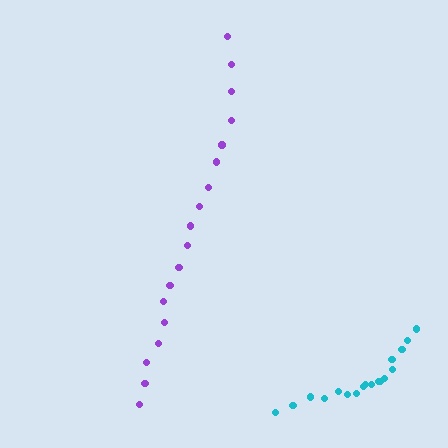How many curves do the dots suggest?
There are 2 distinct paths.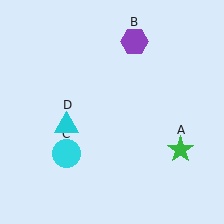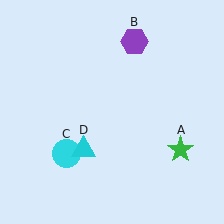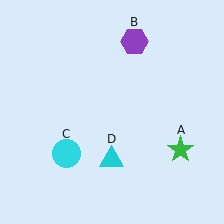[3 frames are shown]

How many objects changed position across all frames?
1 object changed position: cyan triangle (object D).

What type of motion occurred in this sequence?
The cyan triangle (object D) rotated counterclockwise around the center of the scene.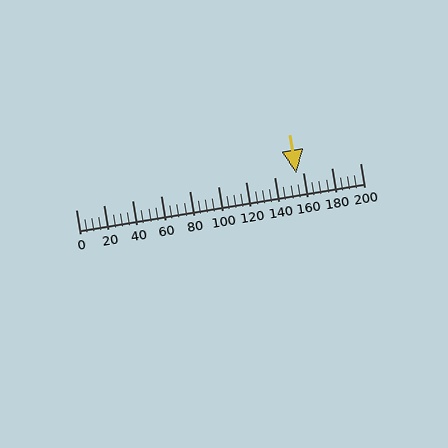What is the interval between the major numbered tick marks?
The major tick marks are spaced 20 units apart.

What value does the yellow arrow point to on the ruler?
The yellow arrow points to approximately 155.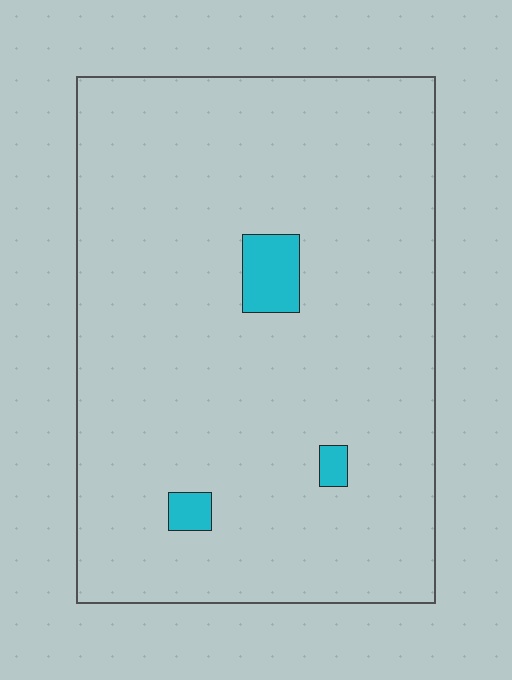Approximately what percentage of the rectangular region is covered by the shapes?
Approximately 5%.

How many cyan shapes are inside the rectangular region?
3.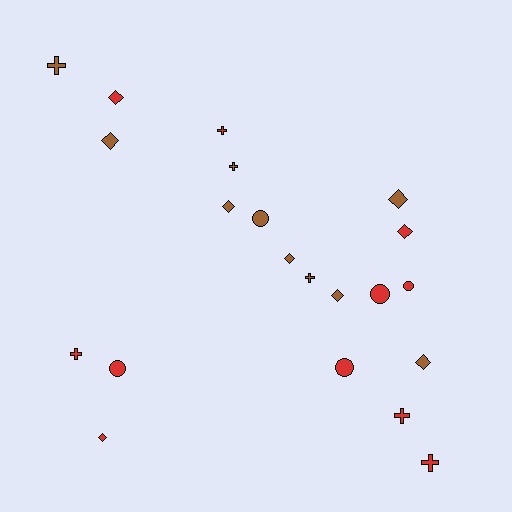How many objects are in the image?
There are 21 objects.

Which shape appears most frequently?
Diamond, with 9 objects.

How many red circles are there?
There are 4 red circles.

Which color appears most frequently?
Red, with 11 objects.